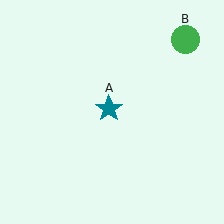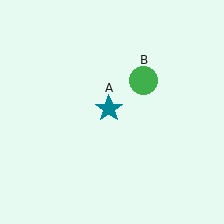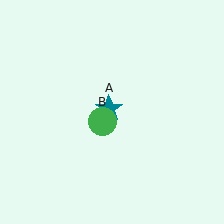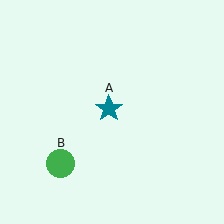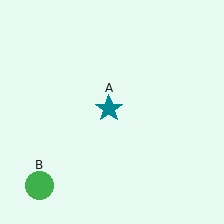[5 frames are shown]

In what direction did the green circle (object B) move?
The green circle (object B) moved down and to the left.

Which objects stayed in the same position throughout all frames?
Teal star (object A) remained stationary.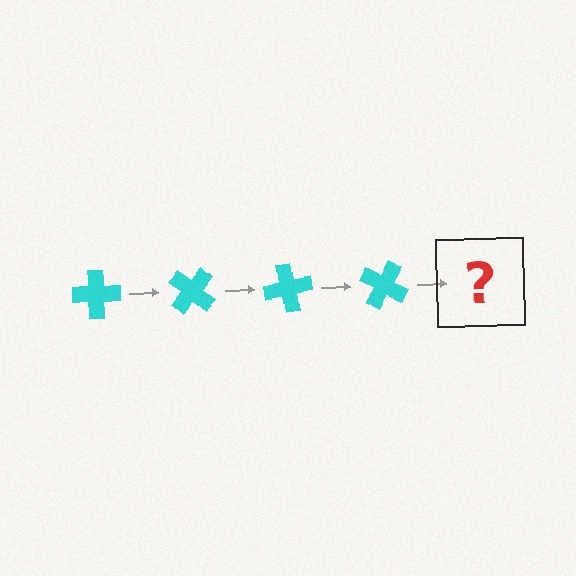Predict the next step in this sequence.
The next step is a cyan cross rotated 160 degrees.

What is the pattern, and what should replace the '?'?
The pattern is that the cross rotates 40 degrees each step. The '?' should be a cyan cross rotated 160 degrees.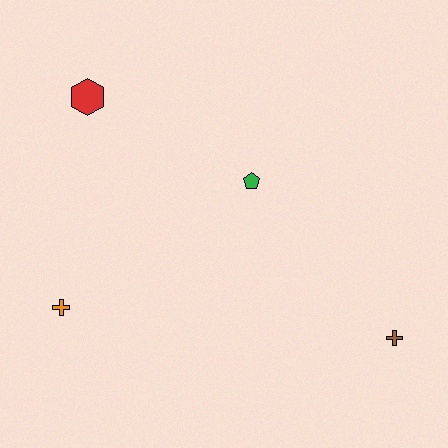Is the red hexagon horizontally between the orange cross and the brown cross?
Yes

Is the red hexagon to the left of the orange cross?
No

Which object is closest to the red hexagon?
The green pentagon is closest to the red hexagon.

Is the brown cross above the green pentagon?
No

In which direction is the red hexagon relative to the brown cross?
The red hexagon is to the left of the brown cross.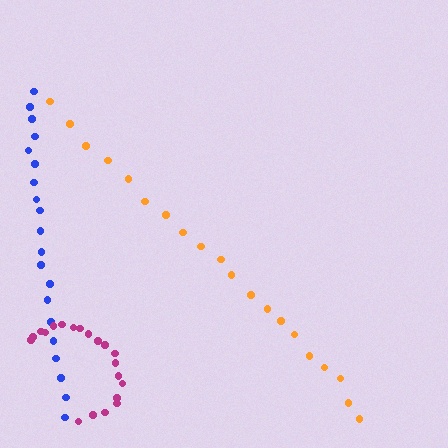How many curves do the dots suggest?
There are 3 distinct paths.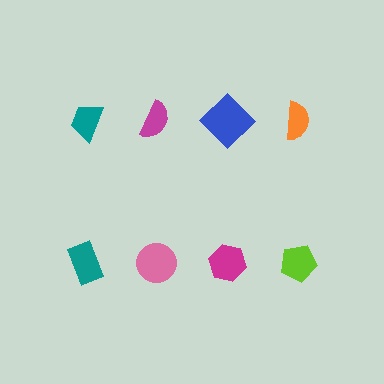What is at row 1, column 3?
A blue diamond.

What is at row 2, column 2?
A pink circle.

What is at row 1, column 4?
An orange semicircle.